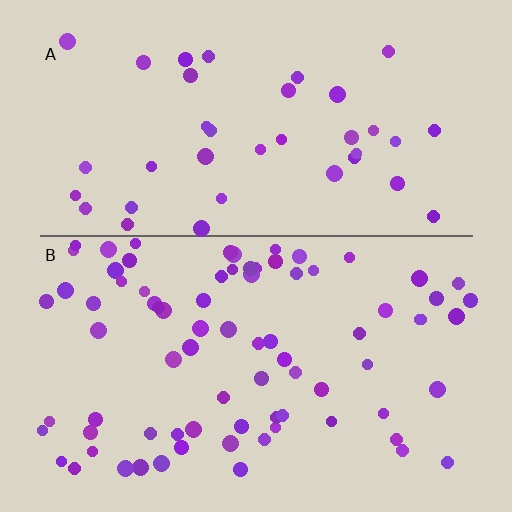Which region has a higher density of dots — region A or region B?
B (the bottom).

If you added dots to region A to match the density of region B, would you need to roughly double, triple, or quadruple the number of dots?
Approximately double.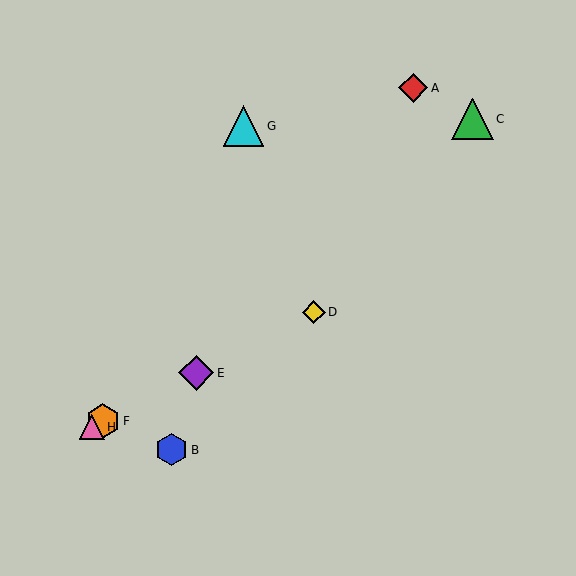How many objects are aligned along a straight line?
4 objects (D, E, F, H) are aligned along a straight line.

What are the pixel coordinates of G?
Object G is at (244, 126).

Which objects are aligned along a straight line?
Objects D, E, F, H are aligned along a straight line.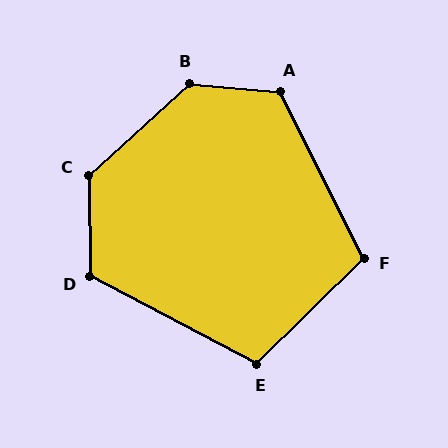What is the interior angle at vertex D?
Approximately 119 degrees (obtuse).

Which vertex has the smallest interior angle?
E, at approximately 108 degrees.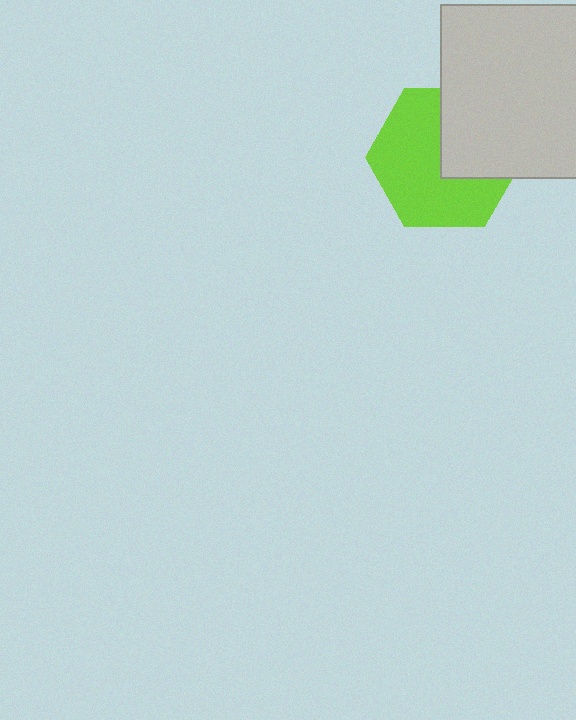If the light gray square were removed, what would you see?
You would see the complete lime hexagon.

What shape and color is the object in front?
The object in front is a light gray square.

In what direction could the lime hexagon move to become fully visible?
The lime hexagon could move toward the lower-left. That would shift it out from behind the light gray square entirely.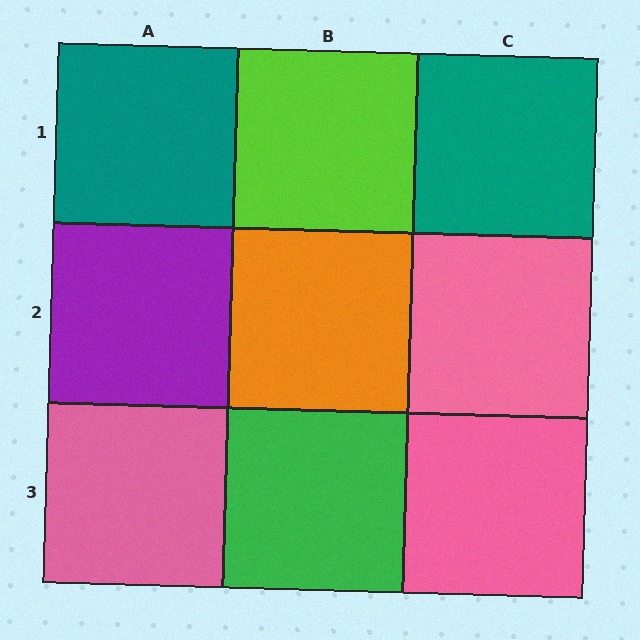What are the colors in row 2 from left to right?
Purple, orange, pink.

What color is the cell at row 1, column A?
Teal.